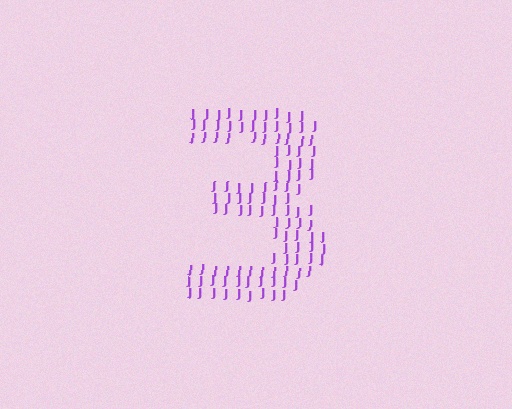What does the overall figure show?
The overall figure shows the digit 3.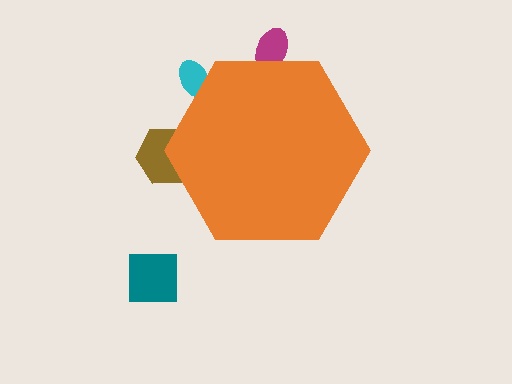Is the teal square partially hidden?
No, the teal square is fully visible.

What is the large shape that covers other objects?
An orange hexagon.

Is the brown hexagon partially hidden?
Yes, the brown hexagon is partially hidden behind the orange hexagon.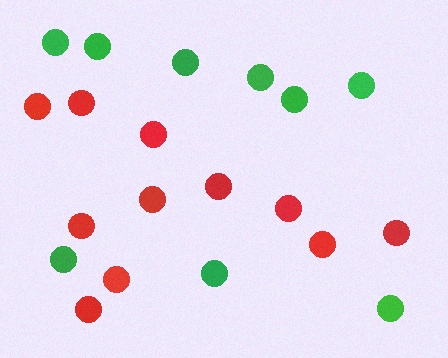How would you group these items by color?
There are 2 groups: one group of green circles (9) and one group of red circles (11).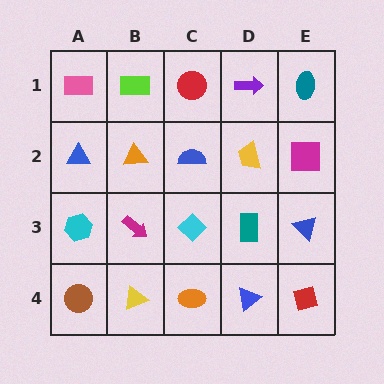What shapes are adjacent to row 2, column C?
A red circle (row 1, column C), a cyan diamond (row 3, column C), an orange triangle (row 2, column B), a yellow trapezoid (row 2, column D).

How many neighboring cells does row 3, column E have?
3.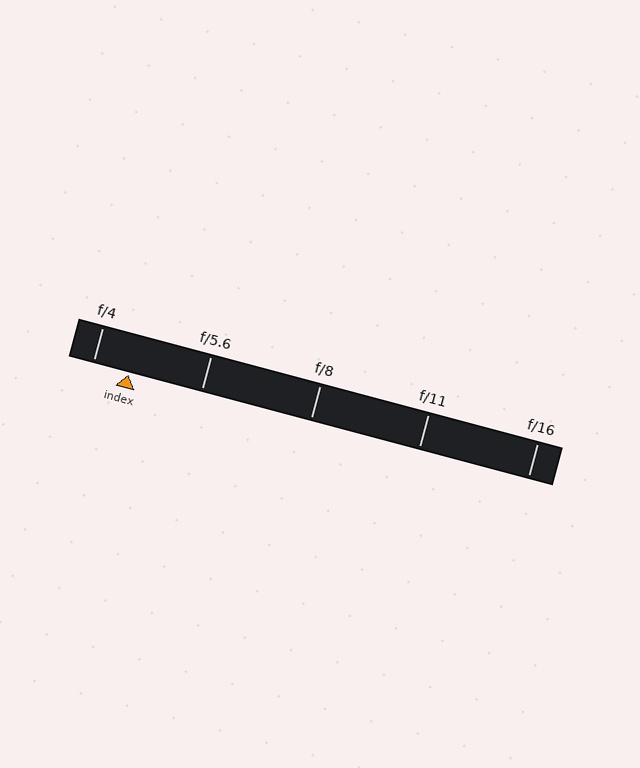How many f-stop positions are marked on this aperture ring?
There are 5 f-stop positions marked.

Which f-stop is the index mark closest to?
The index mark is closest to f/4.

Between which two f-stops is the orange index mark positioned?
The index mark is between f/4 and f/5.6.